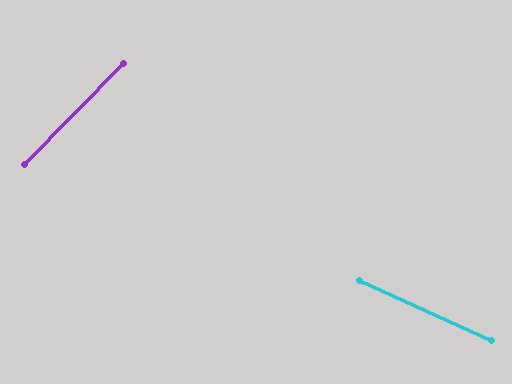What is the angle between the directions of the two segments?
Approximately 70 degrees.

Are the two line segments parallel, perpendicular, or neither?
Neither parallel nor perpendicular — they differ by about 70°.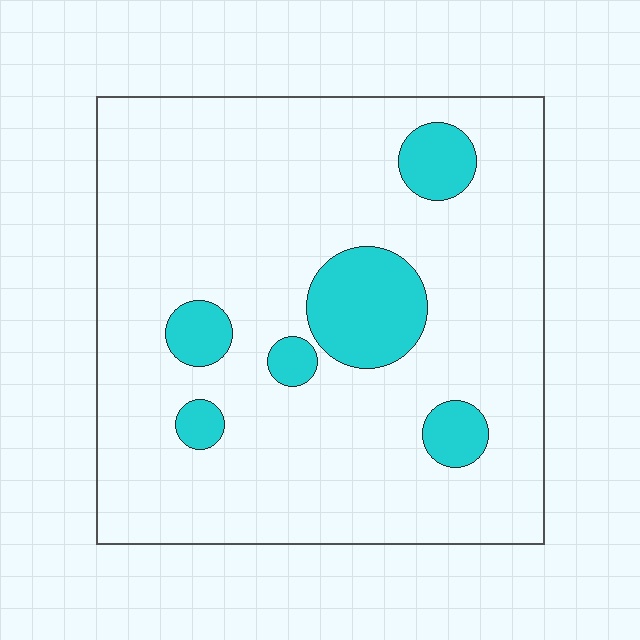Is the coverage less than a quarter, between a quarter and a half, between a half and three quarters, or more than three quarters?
Less than a quarter.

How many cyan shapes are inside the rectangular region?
6.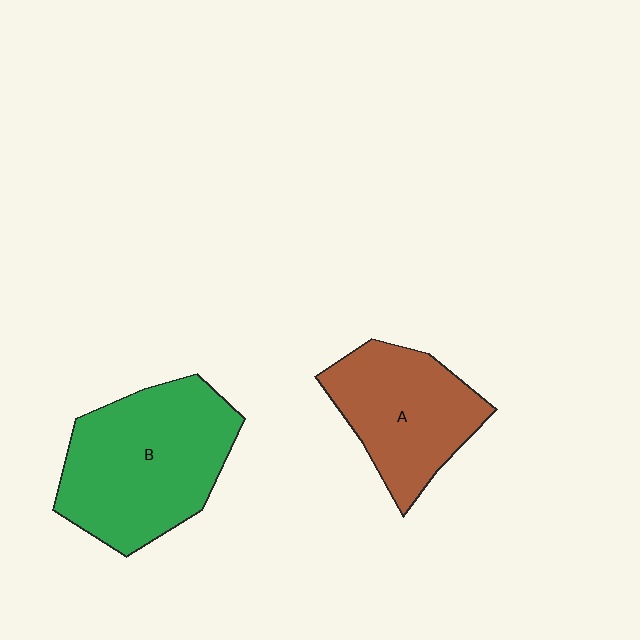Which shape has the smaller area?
Shape A (brown).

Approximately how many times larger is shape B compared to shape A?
Approximately 1.4 times.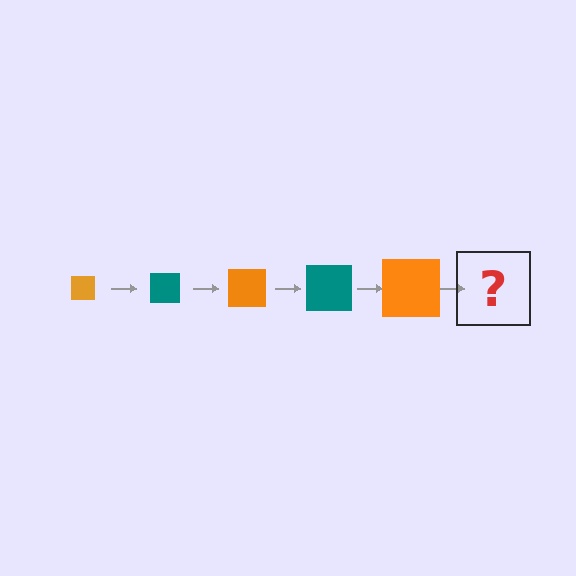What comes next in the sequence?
The next element should be a teal square, larger than the previous one.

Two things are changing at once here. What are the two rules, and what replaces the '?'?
The two rules are that the square grows larger each step and the color cycles through orange and teal. The '?' should be a teal square, larger than the previous one.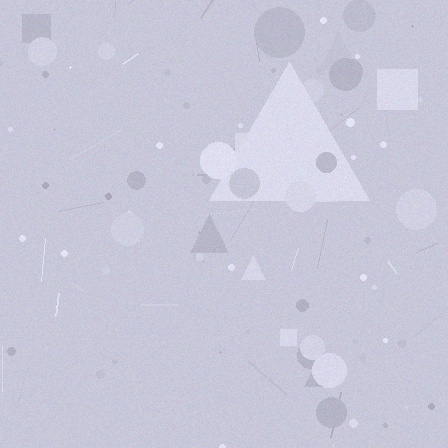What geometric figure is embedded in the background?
A triangle is embedded in the background.